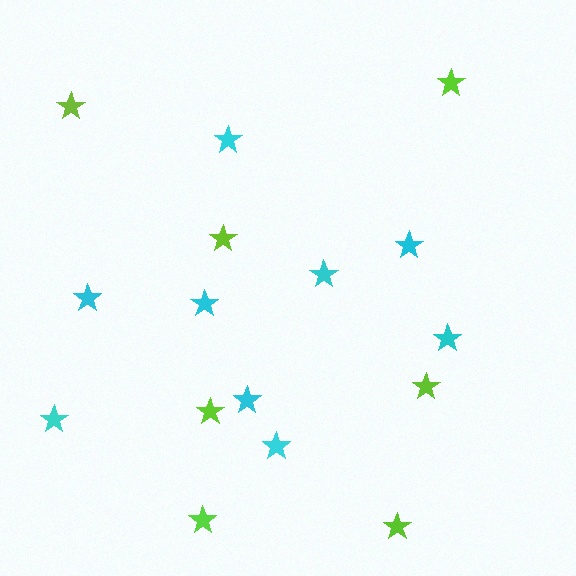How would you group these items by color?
There are 2 groups: one group of lime stars (7) and one group of cyan stars (9).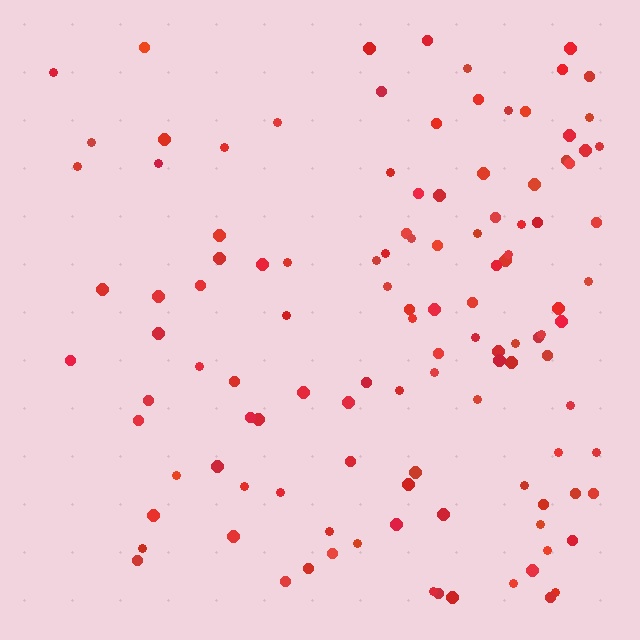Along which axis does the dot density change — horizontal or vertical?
Horizontal.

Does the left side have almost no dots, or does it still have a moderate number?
Still a moderate number, just noticeably fewer than the right.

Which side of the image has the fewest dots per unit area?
The left.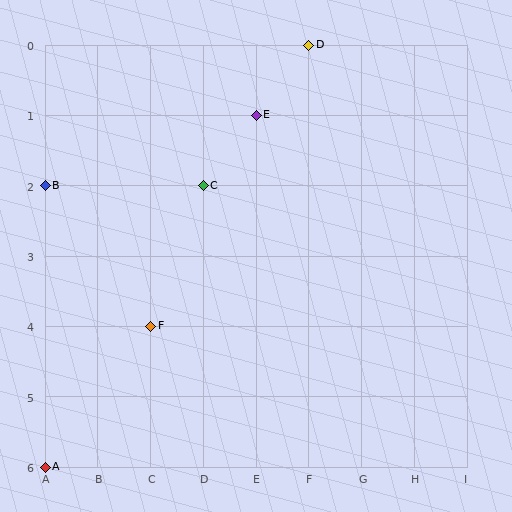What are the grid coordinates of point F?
Point F is at grid coordinates (C, 4).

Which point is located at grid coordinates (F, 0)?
Point D is at (F, 0).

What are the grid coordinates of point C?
Point C is at grid coordinates (D, 2).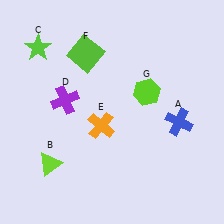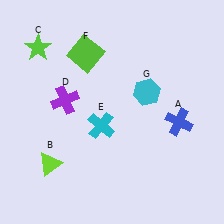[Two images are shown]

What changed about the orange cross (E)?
In Image 1, E is orange. In Image 2, it changed to cyan.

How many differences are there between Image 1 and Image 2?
There are 2 differences between the two images.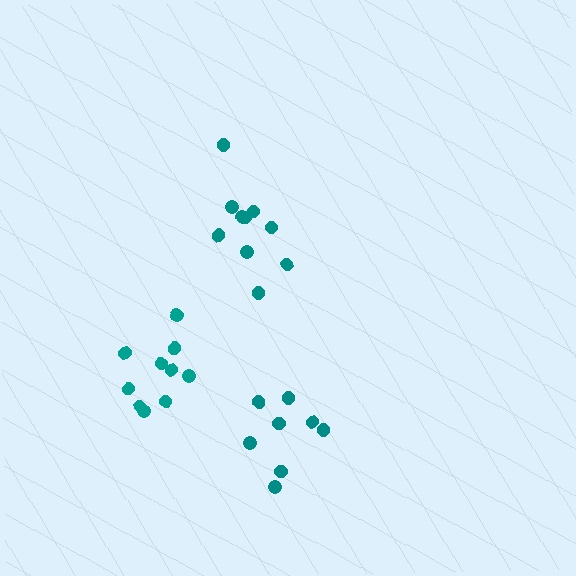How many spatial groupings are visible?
There are 3 spatial groupings.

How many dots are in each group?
Group 1: 10 dots, Group 2: 8 dots, Group 3: 10 dots (28 total).